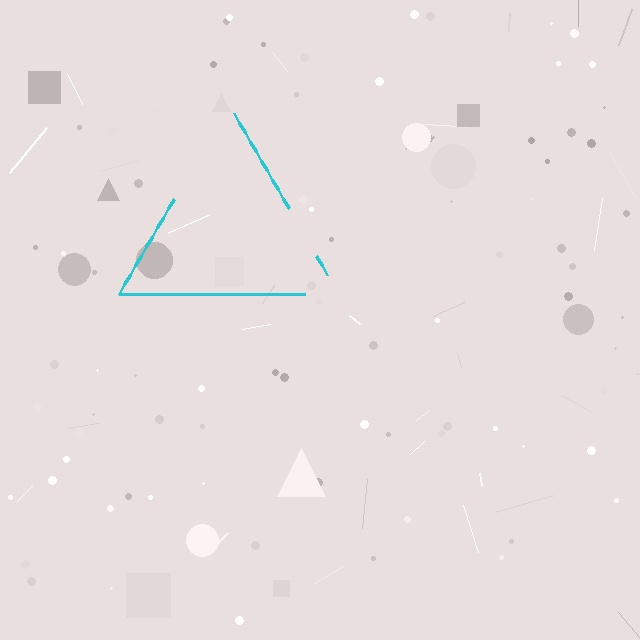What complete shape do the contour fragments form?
The contour fragments form a triangle.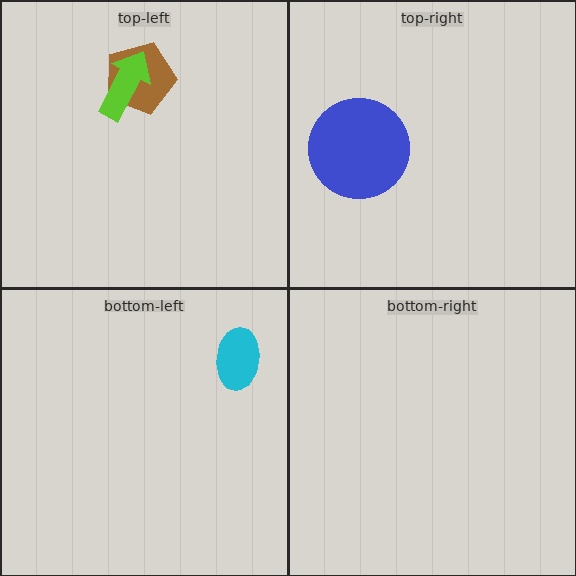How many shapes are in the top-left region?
2.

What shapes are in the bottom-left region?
The cyan ellipse.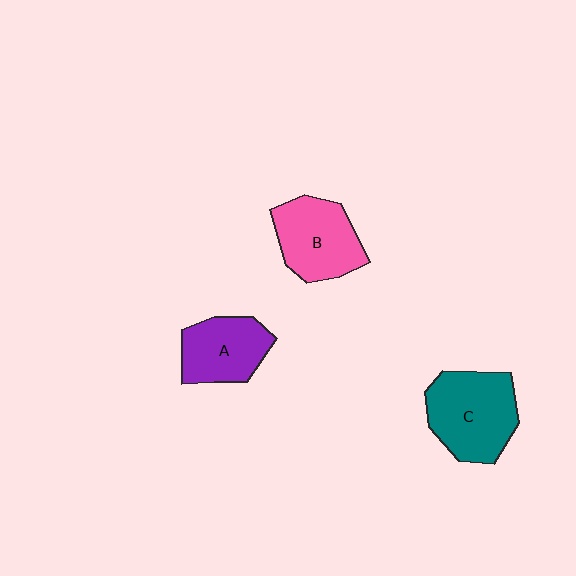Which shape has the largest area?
Shape C (teal).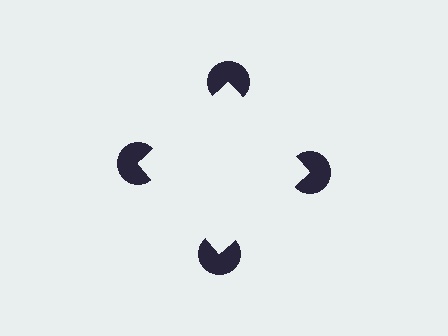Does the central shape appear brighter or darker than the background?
It typically appears slightly brighter than the background, even though no actual brightness change is drawn.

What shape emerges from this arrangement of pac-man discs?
An illusory square — its edges are inferred from the aligned wedge cuts in the pac-man discs, not physically drawn.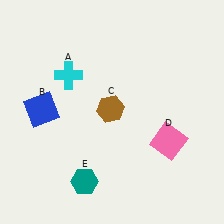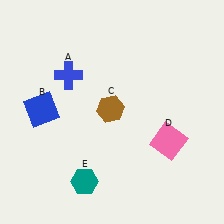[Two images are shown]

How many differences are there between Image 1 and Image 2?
There is 1 difference between the two images.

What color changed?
The cross (A) changed from cyan in Image 1 to blue in Image 2.